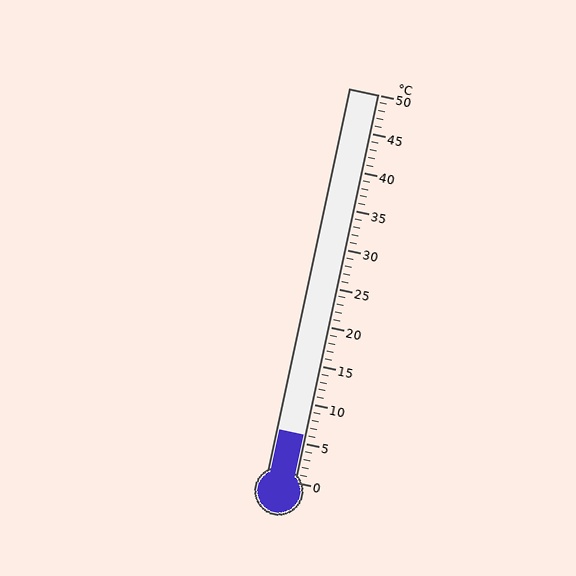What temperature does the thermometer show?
The thermometer shows approximately 6°C.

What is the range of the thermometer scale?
The thermometer scale ranges from 0°C to 50°C.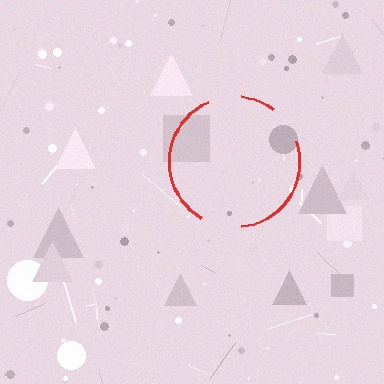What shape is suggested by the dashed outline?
The dashed outline suggests a circle.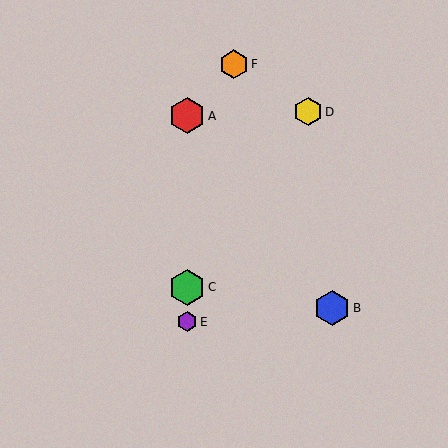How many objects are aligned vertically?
3 objects (A, C, E) are aligned vertically.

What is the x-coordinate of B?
Object B is at x≈332.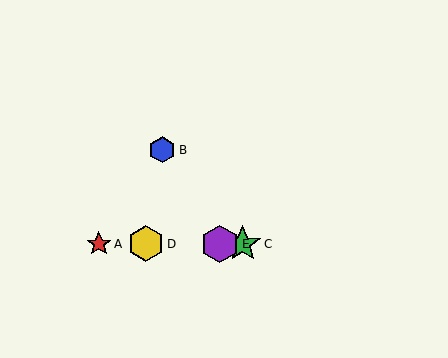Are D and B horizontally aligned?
No, D is at y≈244 and B is at y≈150.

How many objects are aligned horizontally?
4 objects (A, C, D, E) are aligned horizontally.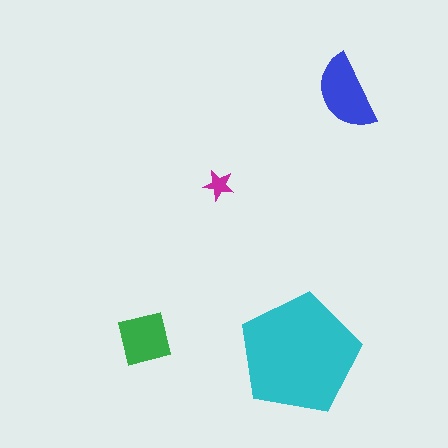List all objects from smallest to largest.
The magenta star, the green square, the blue semicircle, the cyan pentagon.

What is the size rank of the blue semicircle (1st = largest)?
2nd.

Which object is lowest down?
The cyan pentagon is bottommost.